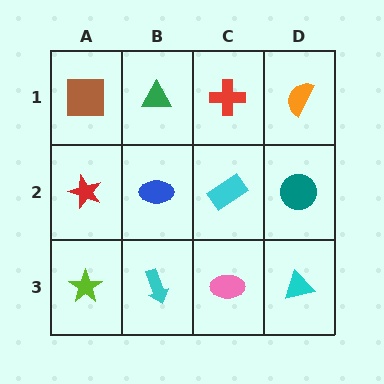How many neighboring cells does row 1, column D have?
2.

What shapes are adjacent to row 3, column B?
A blue ellipse (row 2, column B), a lime star (row 3, column A), a pink ellipse (row 3, column C).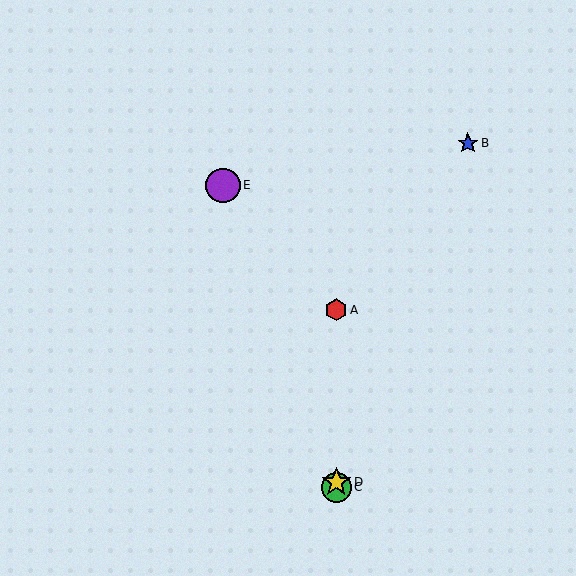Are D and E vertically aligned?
No, D is at x≈336 and E is at x≈223.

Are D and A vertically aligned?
Yes, both are at x≈336.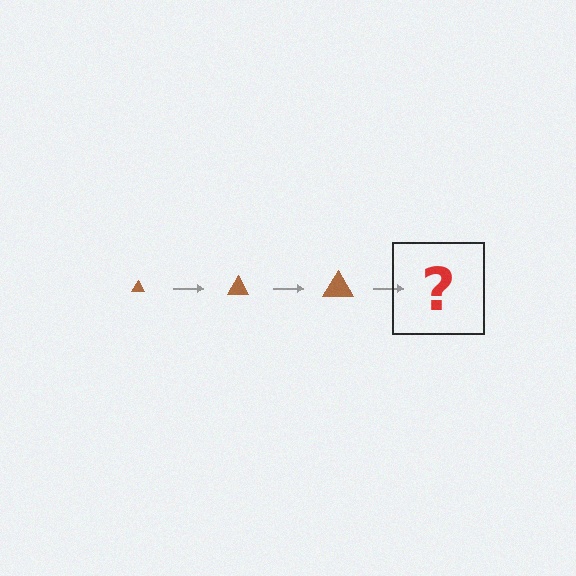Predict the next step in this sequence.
The next step is a brown triangle, larger than the previous one.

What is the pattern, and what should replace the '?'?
The pattern is that the triangle gets progressively larger each step. The '?' should be a brown triangle, larger than the previous one.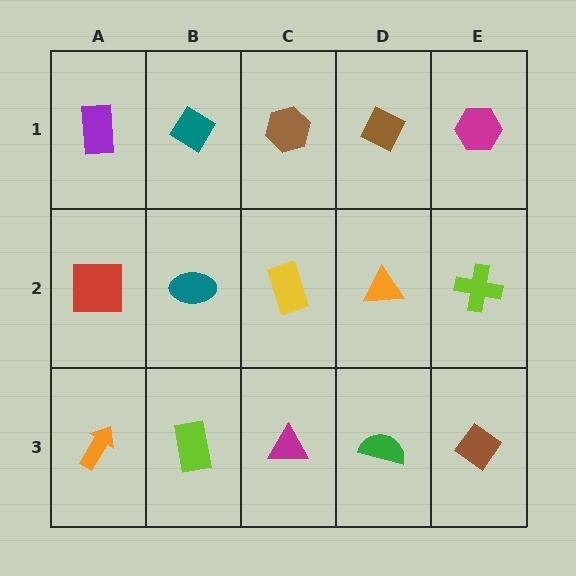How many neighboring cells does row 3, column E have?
2.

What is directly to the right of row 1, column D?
A magenta hexagon.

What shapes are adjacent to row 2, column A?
A purple rectangle (row 1, column A), an orange arrow (row 3, column A), a teal ellipse (row 2, column B).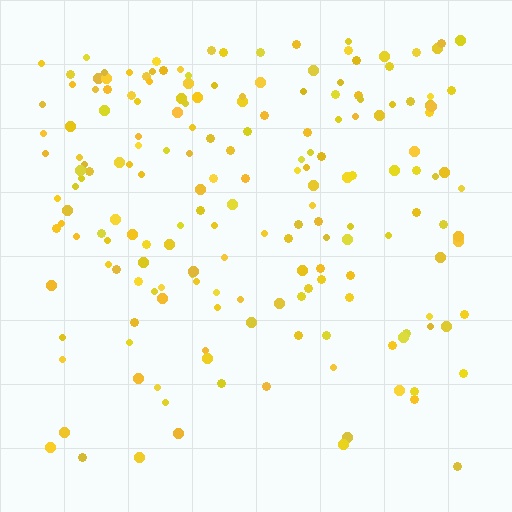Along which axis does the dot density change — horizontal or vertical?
Vertical.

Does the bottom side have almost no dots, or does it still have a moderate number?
Still a moderate number, just noticeably fewer than the top.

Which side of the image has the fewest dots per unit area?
The bottom.